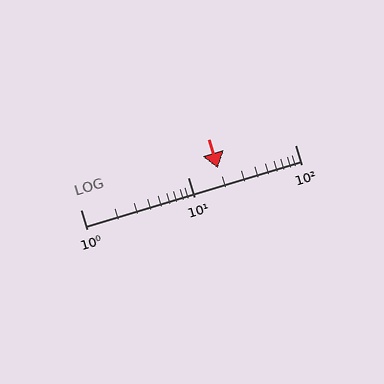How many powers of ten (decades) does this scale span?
The scale spans 2 decades, from 1 to 100.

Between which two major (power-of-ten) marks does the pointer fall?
The pointer is between 10 and 100.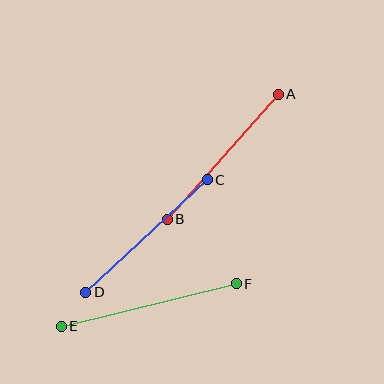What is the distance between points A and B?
The distance is approximately 167 pixels.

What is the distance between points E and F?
The distance is approximately 180 pixels.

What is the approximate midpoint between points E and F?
The midpoint is at approximately (149, 305) pixels.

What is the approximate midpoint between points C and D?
The midpoint is at approximately (147, 236) pixels.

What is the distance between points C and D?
The distance is approximately 166 pixels.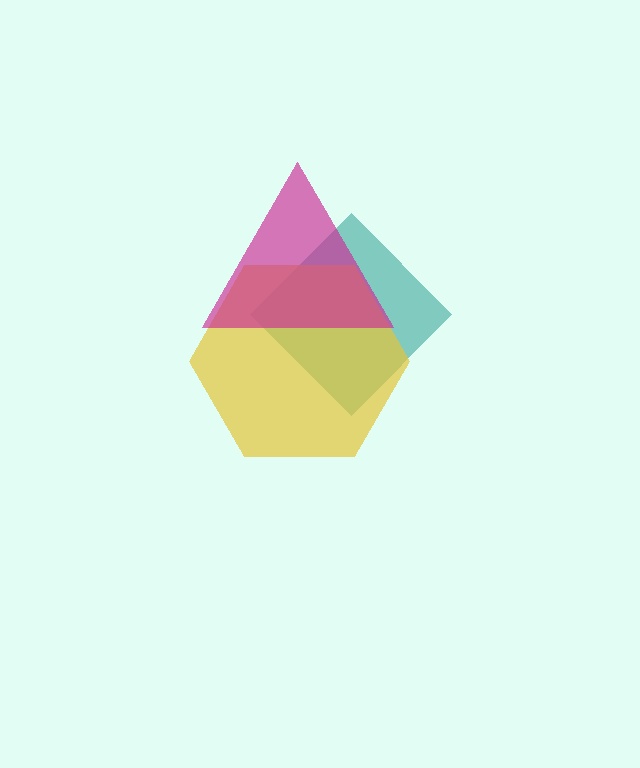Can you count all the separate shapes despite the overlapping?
Yes, there are 3 separate shapes.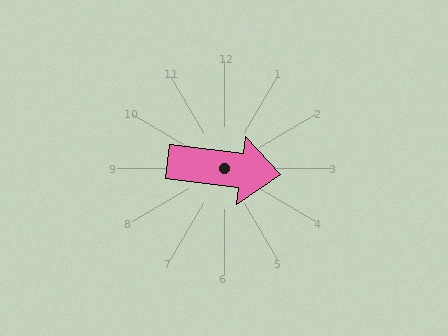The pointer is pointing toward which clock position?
Roughly 3 o'clock.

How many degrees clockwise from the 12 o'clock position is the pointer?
Approximately 97 degrees.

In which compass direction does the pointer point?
East.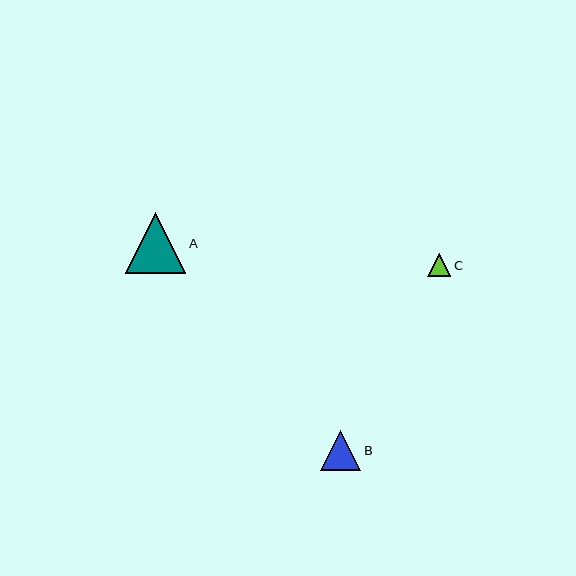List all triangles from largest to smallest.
From largest to smallest: A, B, C.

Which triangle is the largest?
Triangle A is the largest with a size of approximately 61 pixels.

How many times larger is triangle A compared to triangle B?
Triangle A is approximately 1.5 times the size of triangle B.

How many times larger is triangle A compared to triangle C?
Triangle A is approximately 2.7 times the size of triangle C.